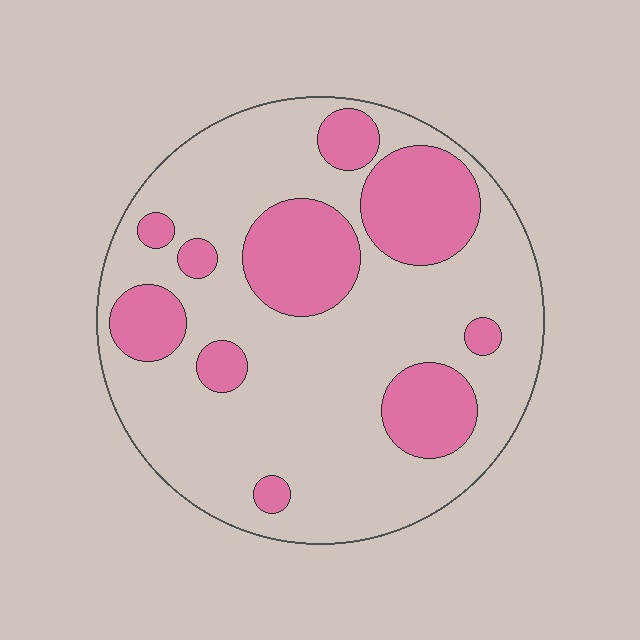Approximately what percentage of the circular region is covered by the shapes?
Approximately 30%.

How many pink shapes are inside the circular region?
10.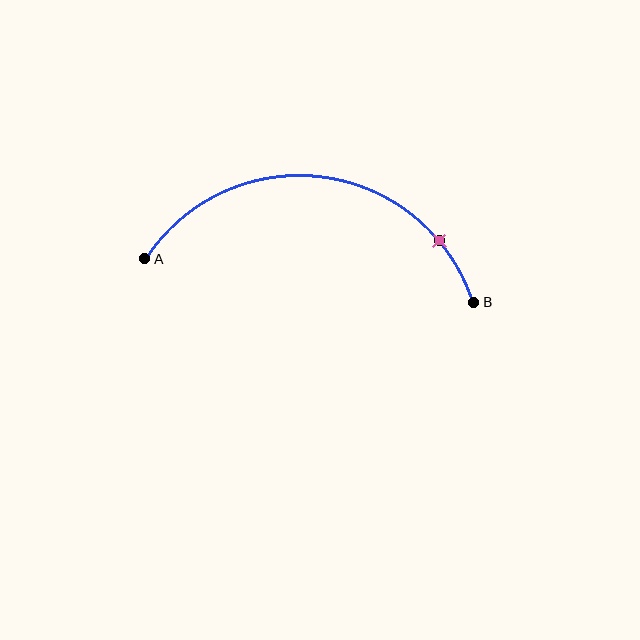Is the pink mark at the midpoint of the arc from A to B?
No. The pink mark lies on the arc but is closer to endpoint B. The arc midpoint would be at the point on the curve equidistant along the arc from both A and B.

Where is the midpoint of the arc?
The arc midpoint is the point on the curve farthest from the straight line joining A and B. It sits above that line.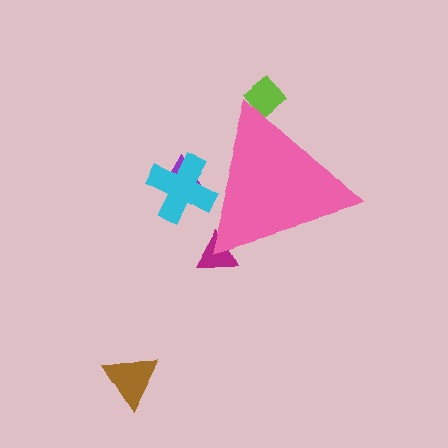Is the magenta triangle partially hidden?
Yes, the magenta triangle is partially hidden behind the pink triangle.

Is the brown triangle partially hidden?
No, the brown triangle is fully visible.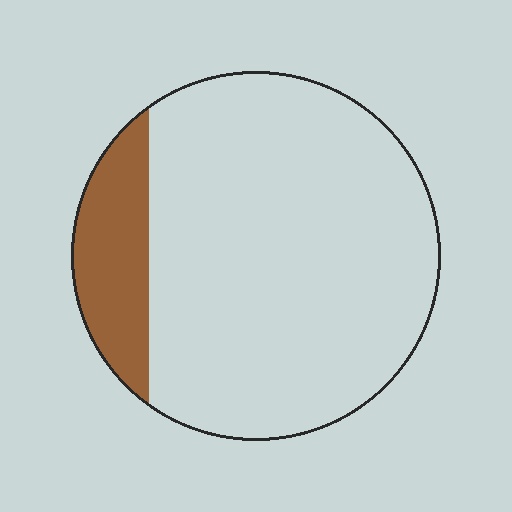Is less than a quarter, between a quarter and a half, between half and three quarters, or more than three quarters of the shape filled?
Less than a quarter.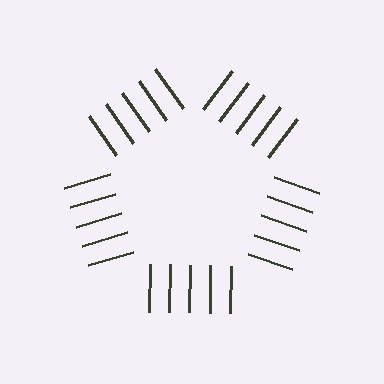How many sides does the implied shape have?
5 sides — the line-ends trace a pentagon.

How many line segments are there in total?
25 — 5 along each of the 5 edges.